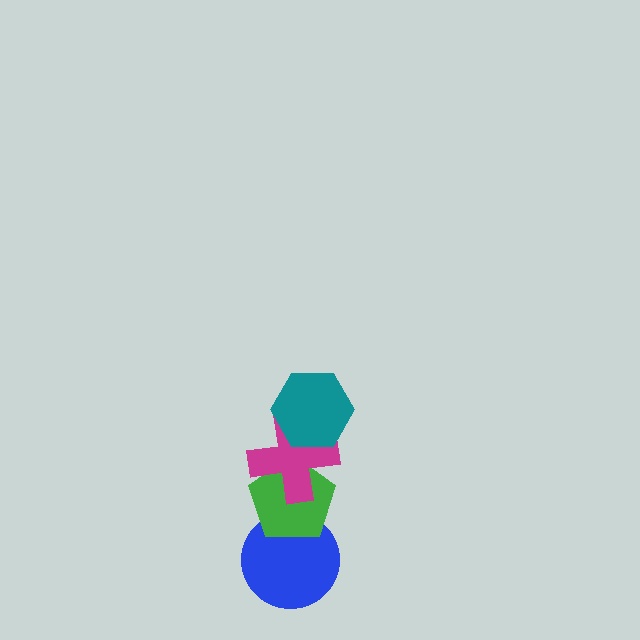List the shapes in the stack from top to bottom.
From top to bottom: the teal hexagon, the magenta cross, the green pentagon, the blue circle.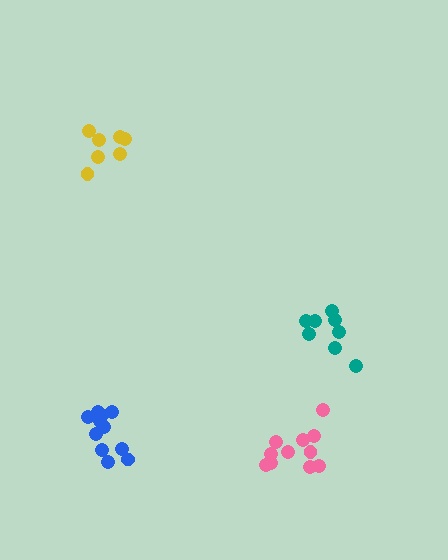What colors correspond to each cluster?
The clusters are colored: pink, yellow, blue, teal.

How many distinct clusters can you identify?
There are 4 distinct clusters.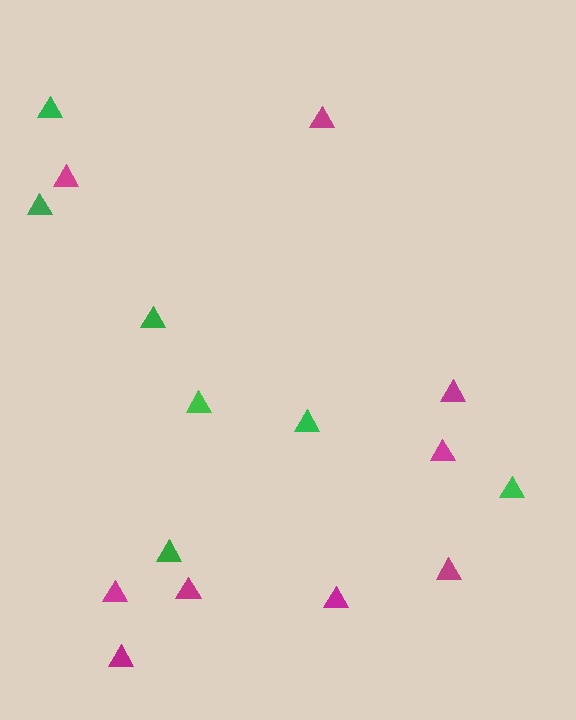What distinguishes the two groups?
There are 2 groups: one group of magenta triangles (9) and one group of green triangles (7).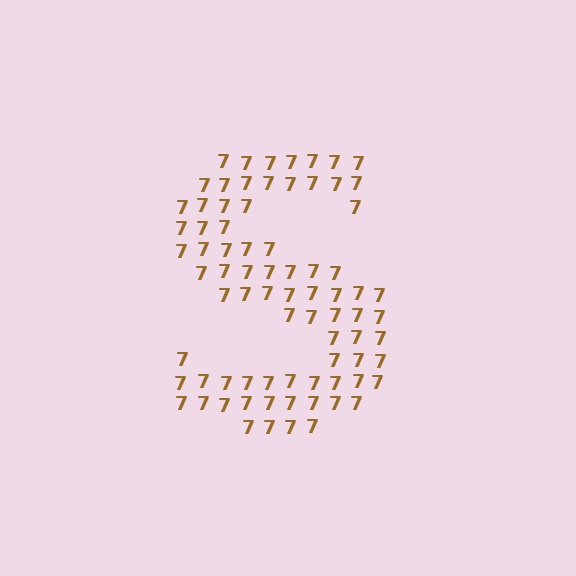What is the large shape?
The large shape is the letter S.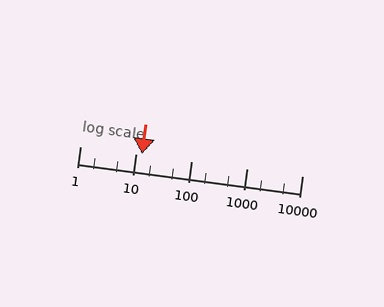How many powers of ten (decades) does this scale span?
The scale spans 4 decades, from 1 to 10000.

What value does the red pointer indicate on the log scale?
The pointer indicates approximately 13.